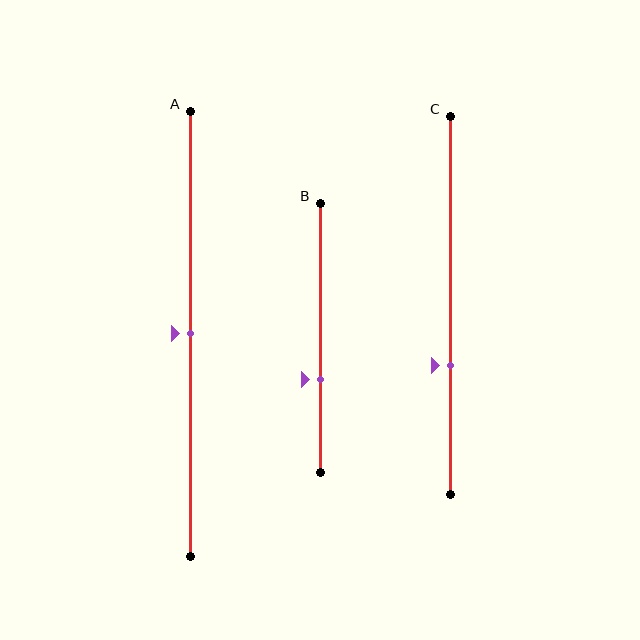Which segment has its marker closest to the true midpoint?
Segment A has its marker closest to the true midpoint.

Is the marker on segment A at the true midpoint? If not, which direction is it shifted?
Yes, the marker on segment A is at the true midpoint.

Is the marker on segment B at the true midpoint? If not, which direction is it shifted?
No, the marker on segment B is shifted downward by about 15% of the segment length.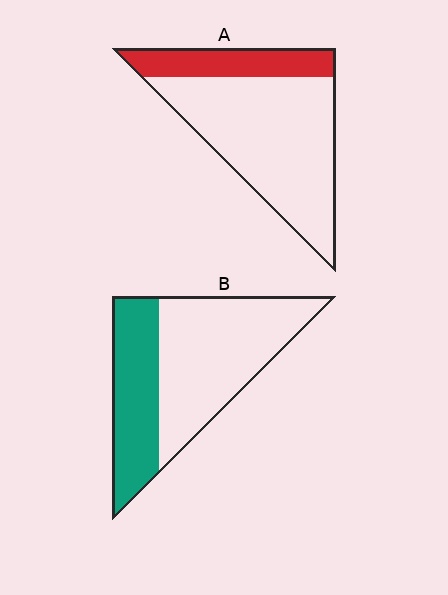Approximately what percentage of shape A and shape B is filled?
A is approximately 25% and B is approximately 35%.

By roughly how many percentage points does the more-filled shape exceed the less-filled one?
By roughly 15 percentage points (B over A).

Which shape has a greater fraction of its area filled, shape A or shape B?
Shape B.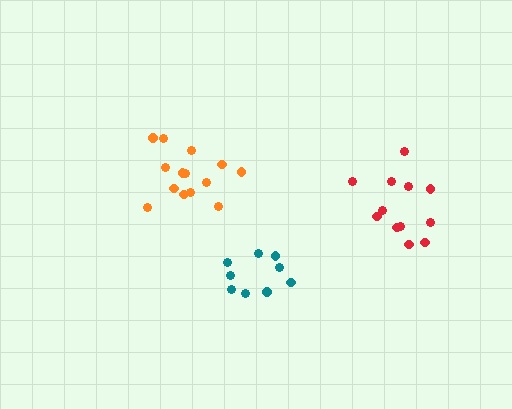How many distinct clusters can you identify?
There are 3 distinct clusters.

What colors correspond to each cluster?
The clusters are colored: red, teal, orange.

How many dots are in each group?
Group 1: 13 dots, Group 2: 9 dots, Group 3: 14 dots (36 total).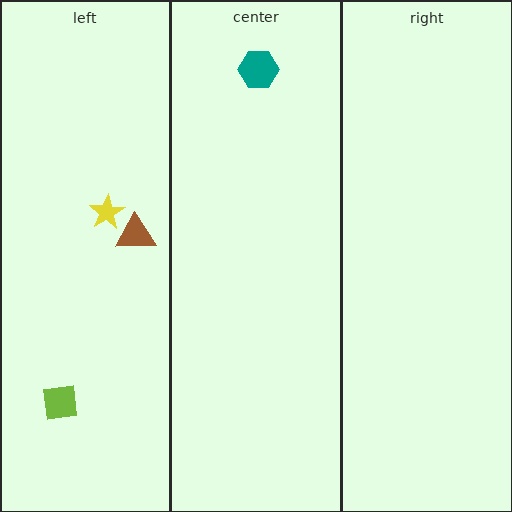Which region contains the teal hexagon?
The center region.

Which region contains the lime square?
The left region.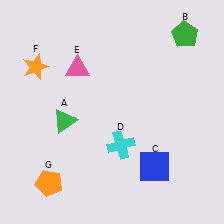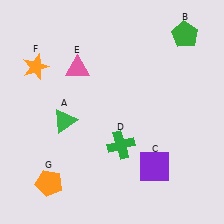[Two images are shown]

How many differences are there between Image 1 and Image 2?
There are 2 differences between the two images.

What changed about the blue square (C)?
In Image 1, C is blue. In Image 2, it changed to purple.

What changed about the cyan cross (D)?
In Image 1, D is cyan. In Image 2, it changed to green.